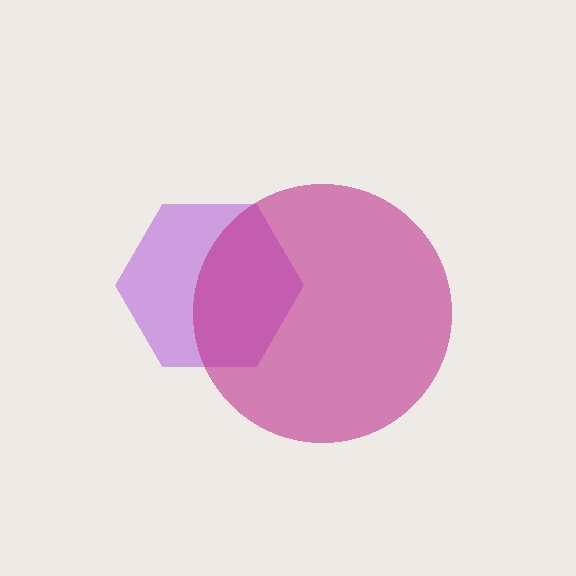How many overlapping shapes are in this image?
There are 2 overlapping shapes in the image.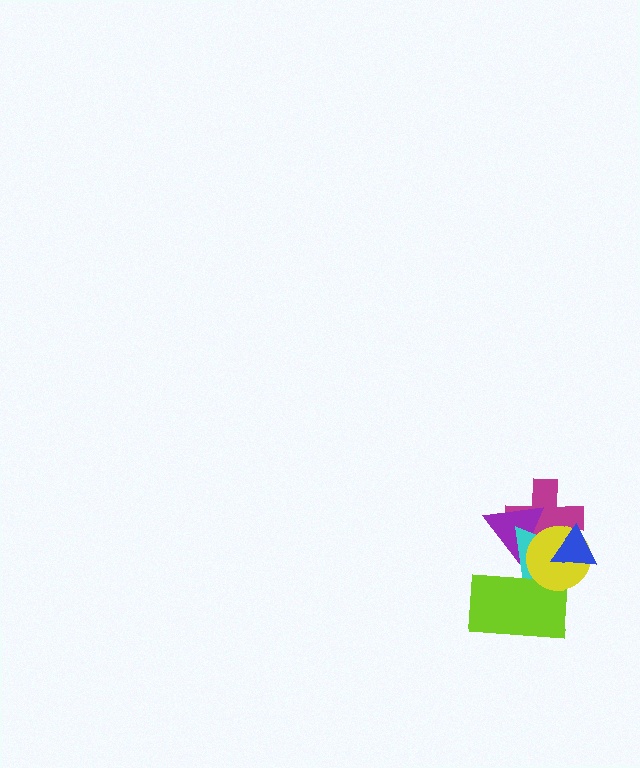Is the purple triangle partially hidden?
Yes, it is partially covered by another shape.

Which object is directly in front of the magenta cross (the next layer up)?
The purple triangle is directly in front of the magenta cross.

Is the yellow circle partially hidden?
Yes, it is partially covered by another shape.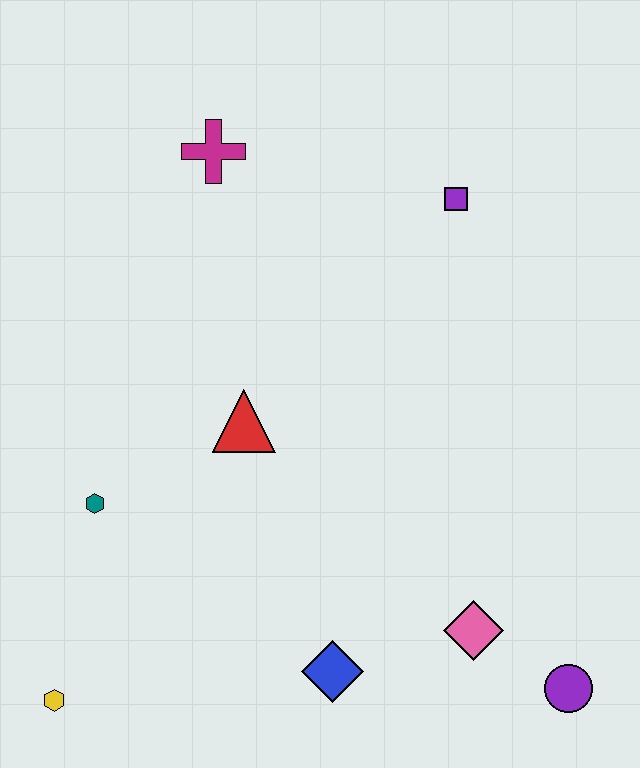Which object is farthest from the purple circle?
The magenta cross is farthest from the purple circle.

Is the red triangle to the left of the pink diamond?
Yes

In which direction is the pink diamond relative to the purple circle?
The pink diamond is to the left of the purple circle.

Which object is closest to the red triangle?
The teal hexagon is closest to the red triangle.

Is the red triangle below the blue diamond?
No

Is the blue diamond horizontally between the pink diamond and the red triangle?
Yes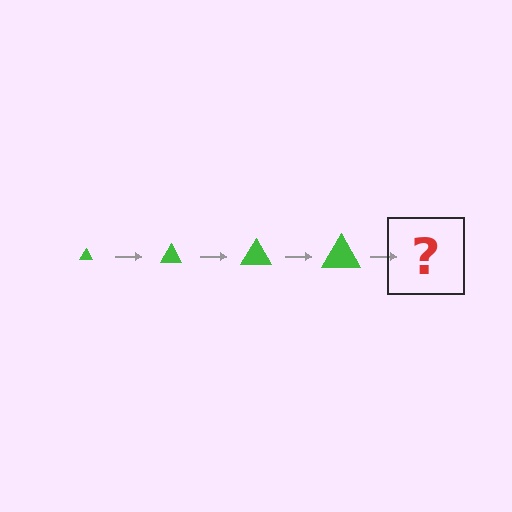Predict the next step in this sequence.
The next step is a green triangle, larger than the previous one.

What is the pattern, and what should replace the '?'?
The pattern is that the triangle gets progressively larger each step. The '?' should be a green triangle, larger than the previous one.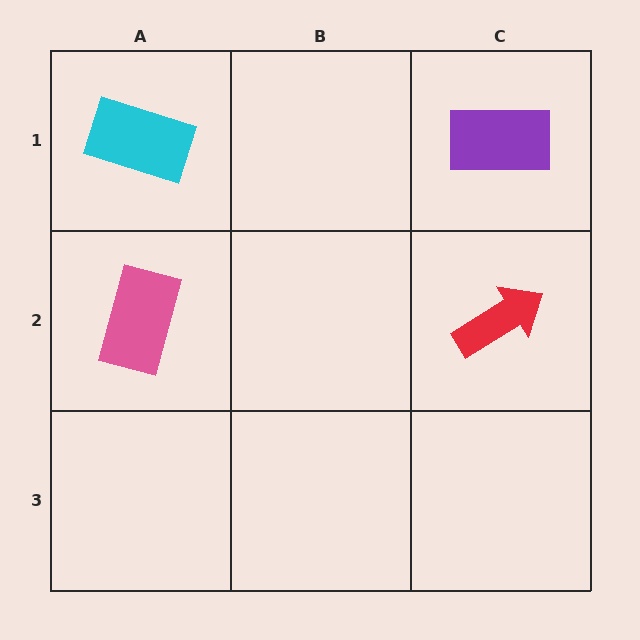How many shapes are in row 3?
0 shapes.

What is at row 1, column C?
A purple rectangle.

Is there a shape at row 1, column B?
No, that cell is empty.